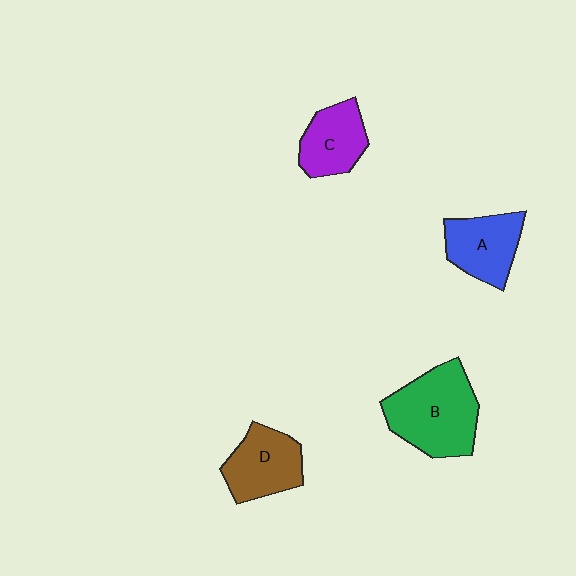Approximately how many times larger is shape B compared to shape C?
Approximately 1.7 times.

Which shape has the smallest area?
Shape C (purple).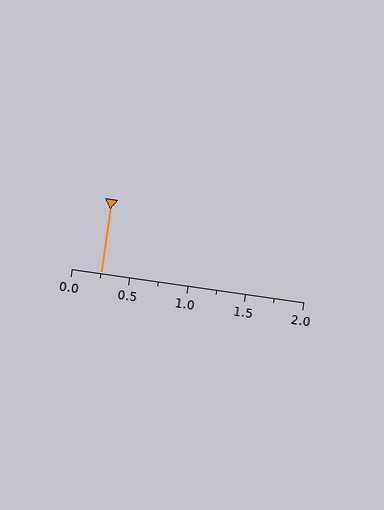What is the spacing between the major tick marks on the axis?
The major ticks are spaced 0.5 apart.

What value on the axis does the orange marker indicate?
The marker indicates approximately 0.25.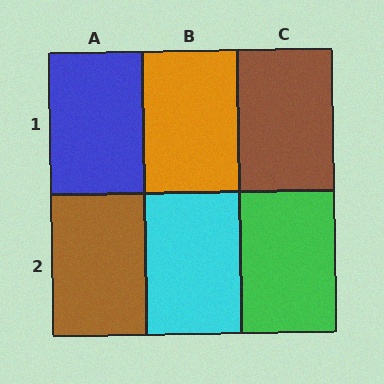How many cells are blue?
1 cell is blue.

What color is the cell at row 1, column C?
Brown.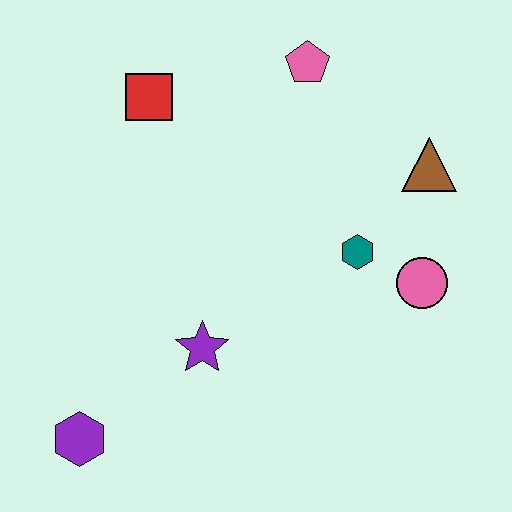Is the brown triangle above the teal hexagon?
Yes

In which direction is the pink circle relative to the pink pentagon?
The pink circle is below the pink pentagon.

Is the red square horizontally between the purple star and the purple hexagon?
Yes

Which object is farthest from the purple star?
The pink pentagon is farthest from the purple star.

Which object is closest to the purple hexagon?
The purple star is closest to the purple hexagon.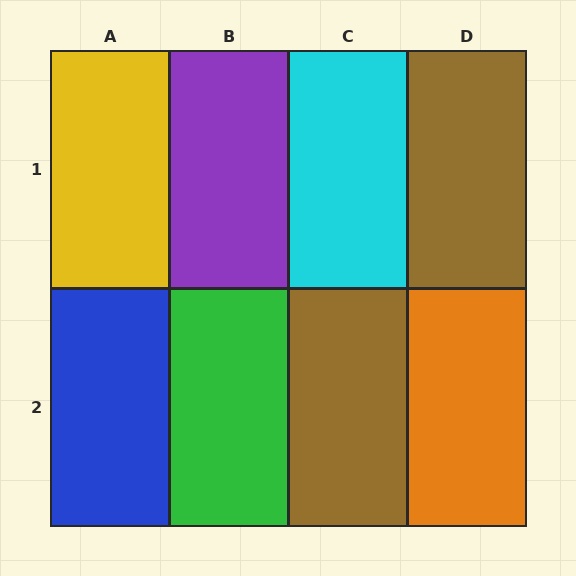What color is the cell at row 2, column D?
Orange.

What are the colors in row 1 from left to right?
Yellow, purple, cyan, brown.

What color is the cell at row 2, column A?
Blue.